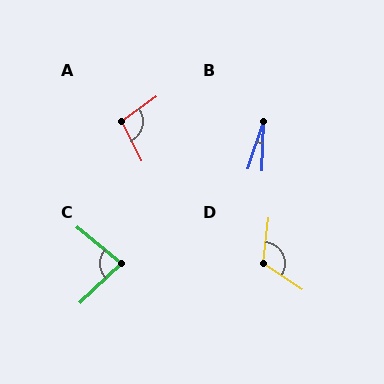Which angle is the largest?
D, at approximately 116 degrees.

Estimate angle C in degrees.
Approximately 83 degrees.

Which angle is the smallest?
B, at approximately 17 degrees.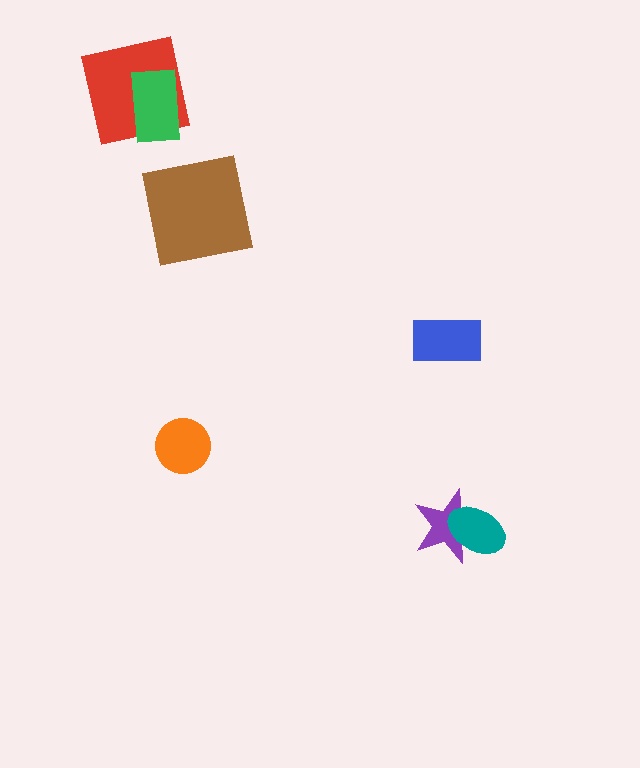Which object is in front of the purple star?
The teal ellipse is in front of the purple star.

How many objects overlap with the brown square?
0 objects overlap with the brown square.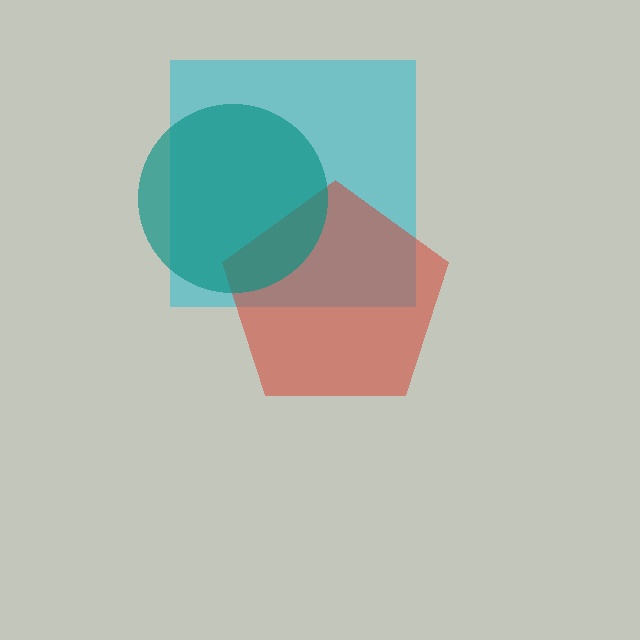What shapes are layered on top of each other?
The layered shapes are: a cyan square, a red pentagon, a teal circle.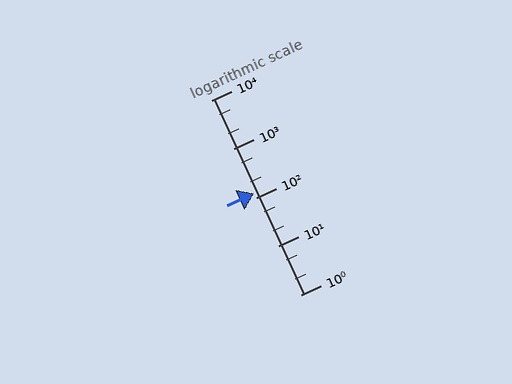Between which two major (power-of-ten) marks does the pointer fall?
The pointer is between 100 and 1000.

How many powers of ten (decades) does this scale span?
The scale spans 4 decades, from 1 to 10000.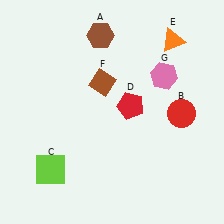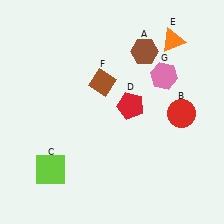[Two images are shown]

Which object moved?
The brown hexagon (A) moved right.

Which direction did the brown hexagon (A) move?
The brown hexagon (A) moved right.